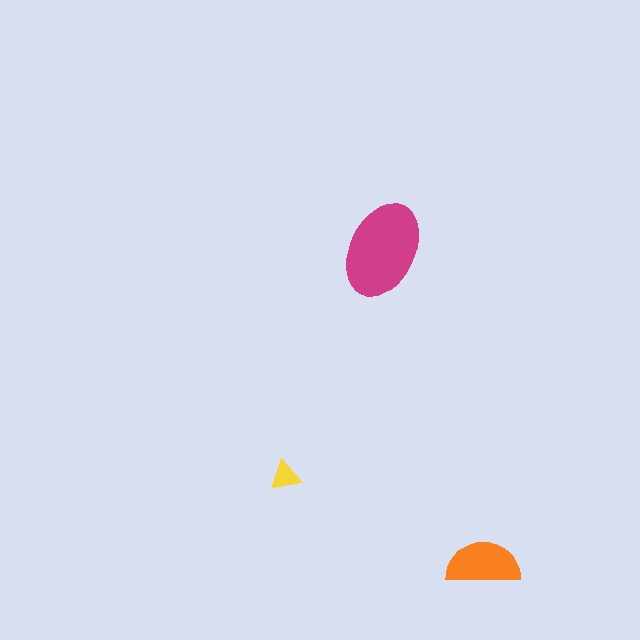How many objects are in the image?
There are 3 objects in the image.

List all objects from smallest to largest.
The yellow triangle, the orange semicircle, the magenta ellipse.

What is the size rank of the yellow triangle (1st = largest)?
3rd.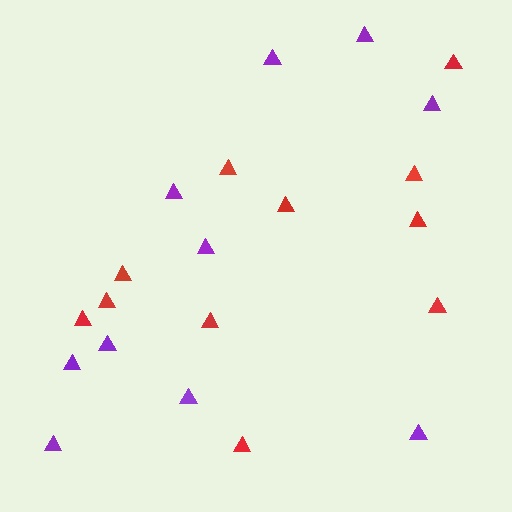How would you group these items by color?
There are 2 groups: one group of red triangles (11) and one group of purple triangles (10).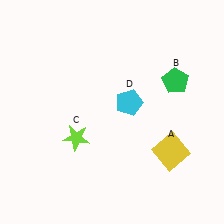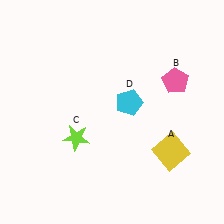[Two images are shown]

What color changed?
The pentagon (B) changed from green in Image 1 to pink in Image 2.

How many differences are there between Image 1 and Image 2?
There is 1 difference between the two images.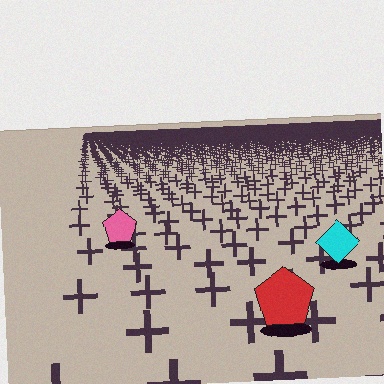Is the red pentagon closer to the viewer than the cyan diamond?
Yes. The red pentagon is closer — you can tell from the texture gradient: the ground texture is coarser near it.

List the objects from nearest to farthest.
From nearest to farthest: the red pentagon, the cyan diamond, the pink pentagon.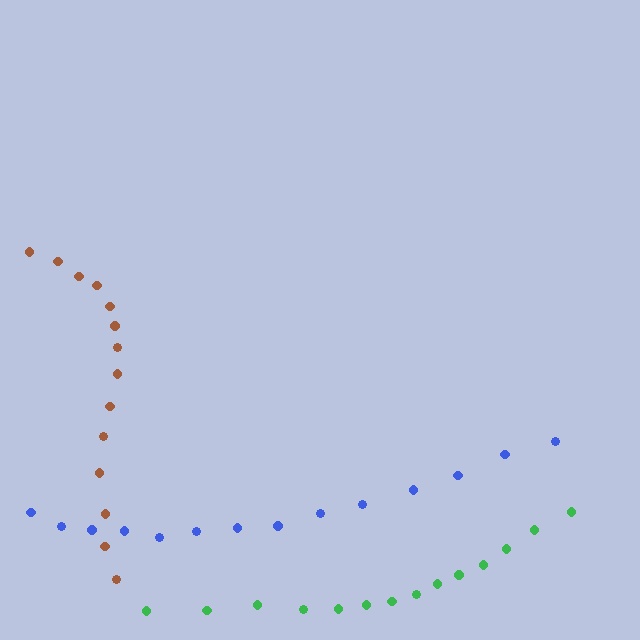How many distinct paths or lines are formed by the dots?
There are 3 distinct paths.